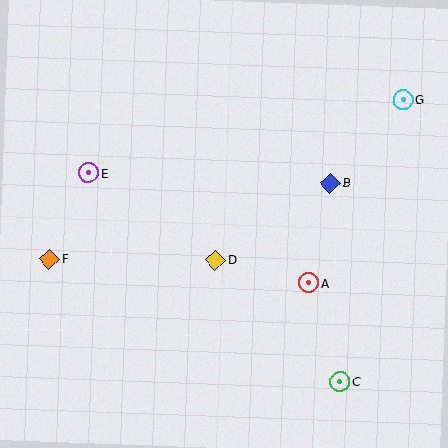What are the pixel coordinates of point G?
Point G is at (403, 100).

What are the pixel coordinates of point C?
Point C is at (340, 382).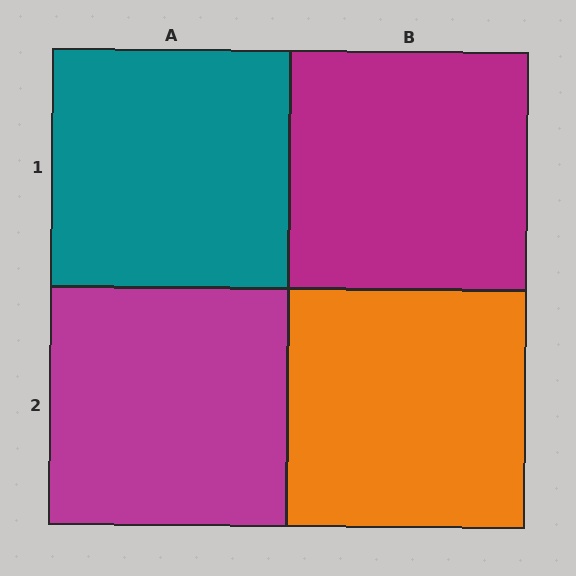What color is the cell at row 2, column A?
Magenta.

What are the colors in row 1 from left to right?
Teal, magenta.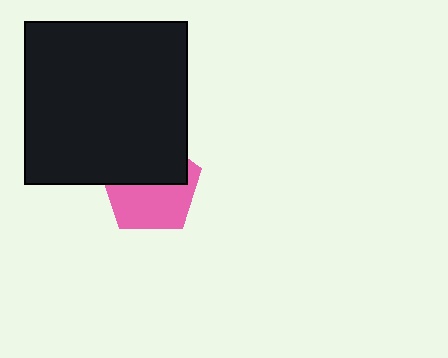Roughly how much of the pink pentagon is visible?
About half of it is visible (roughly 53%).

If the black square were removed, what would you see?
You would see the complete pink pentagon.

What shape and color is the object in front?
The object in front is a black square.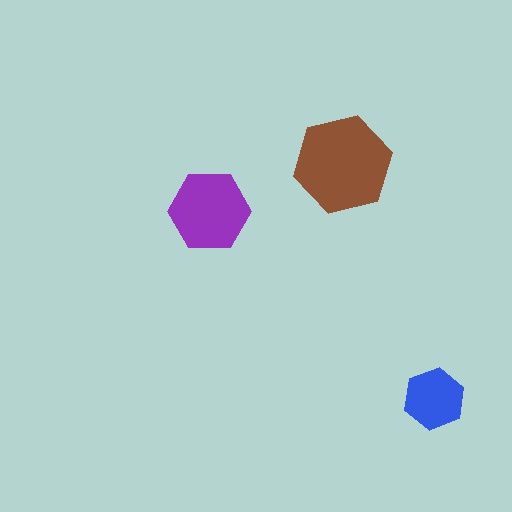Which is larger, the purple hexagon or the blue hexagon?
The purple one.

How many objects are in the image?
There are 3 objects in the image.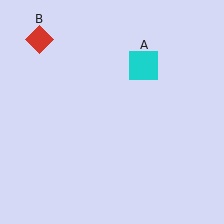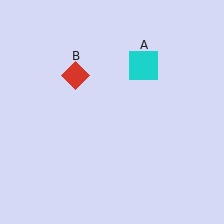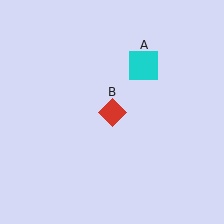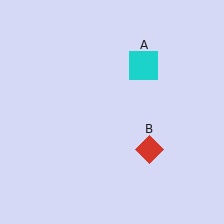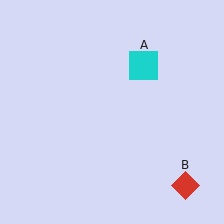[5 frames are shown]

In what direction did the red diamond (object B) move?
The red diamond (object B) moved down and to the right.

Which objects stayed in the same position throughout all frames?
Cyan square (object A) remained stationary.